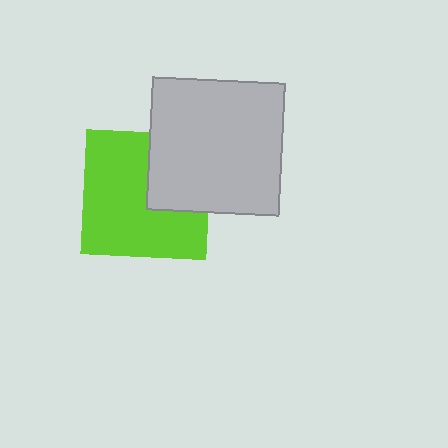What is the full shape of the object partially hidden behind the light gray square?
The partially hidden object is a lime square.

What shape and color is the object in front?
The object in front is a light gray square.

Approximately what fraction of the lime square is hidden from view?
Roughly 30% of the lime square is hidden behind the light gray square.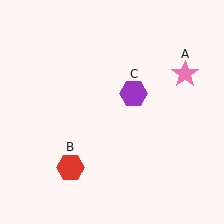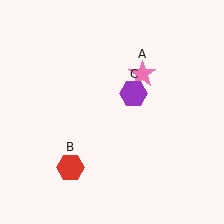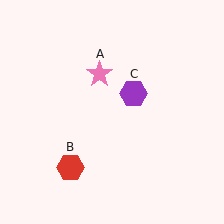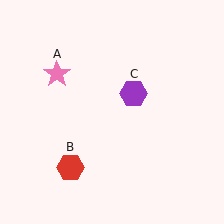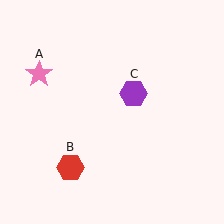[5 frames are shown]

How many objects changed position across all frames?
1 object changed position: pink star (object A).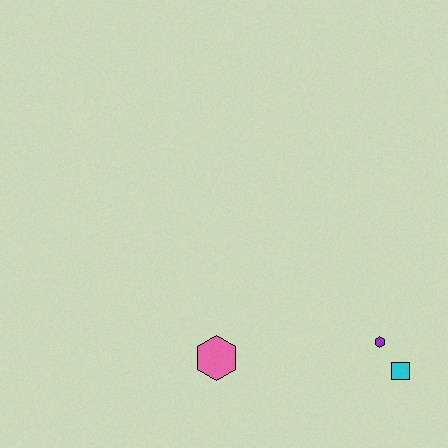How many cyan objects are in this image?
There is 1 cyan object.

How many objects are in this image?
There are 3 objects.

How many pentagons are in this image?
There are no pentagons.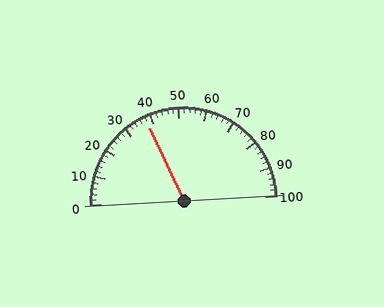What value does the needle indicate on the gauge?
The needle indicates approximately 38.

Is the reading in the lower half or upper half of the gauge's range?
The reading is in the lower half of the range (0 to 100).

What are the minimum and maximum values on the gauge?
The gauge ranges from 0 to 100.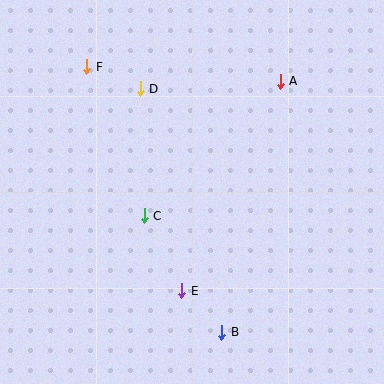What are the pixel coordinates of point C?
Point C is at (144, 216).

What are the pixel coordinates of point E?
Point E is at (182, 291).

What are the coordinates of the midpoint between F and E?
The midpoint between F and E is at (134, 179).